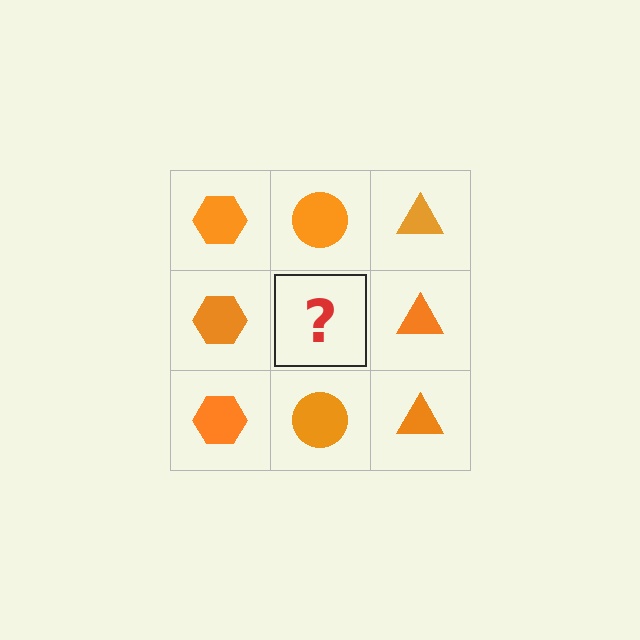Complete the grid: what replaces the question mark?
The question mark should be replaced with an orange circle.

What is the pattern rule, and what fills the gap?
The rule is that each column has a consistent shape. The gap should be filled with an orange circle.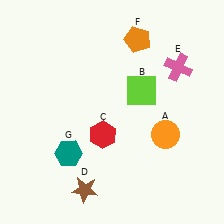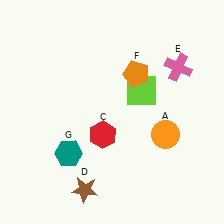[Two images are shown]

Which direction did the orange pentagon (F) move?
The orange pentagon (F) moved down.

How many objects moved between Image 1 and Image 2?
1 object moved between the two images.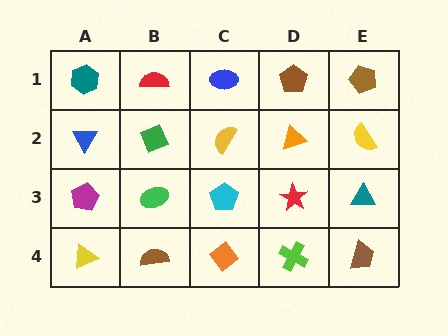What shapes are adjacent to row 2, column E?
A brown pentagon (row 1, column E), a teal triangle (row 3, column E), an orange triangle (row 2, column D).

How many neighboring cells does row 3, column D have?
4.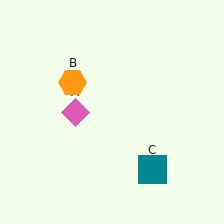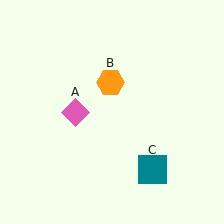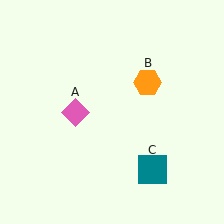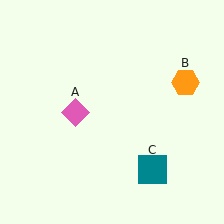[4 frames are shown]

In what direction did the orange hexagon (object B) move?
The orange hexagon (object B) moved right.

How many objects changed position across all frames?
1 object changed position: orange hexagon (object B).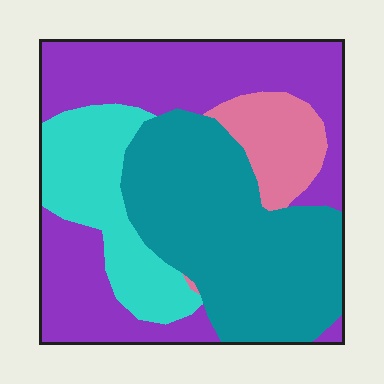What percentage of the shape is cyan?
Cyan covers 17% of the shape.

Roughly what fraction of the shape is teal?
Teal takes up between a third and a half of the shape.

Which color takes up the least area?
Pink, at roughly 10%.